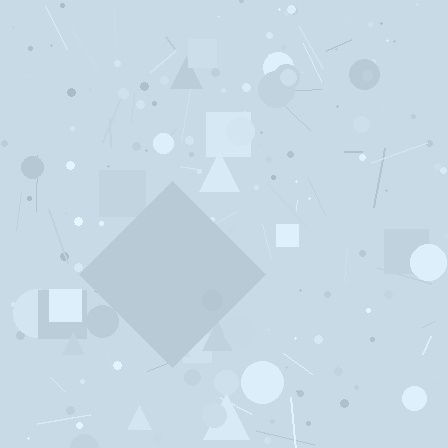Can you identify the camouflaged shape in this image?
The camouflaged shape is a diamond.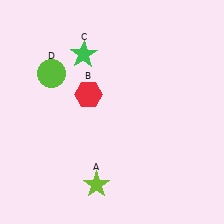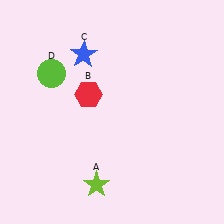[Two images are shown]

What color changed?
The star (C) changed from green in Image 1 to blue in Image 2.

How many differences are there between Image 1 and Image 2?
There is 1 difference between the two images.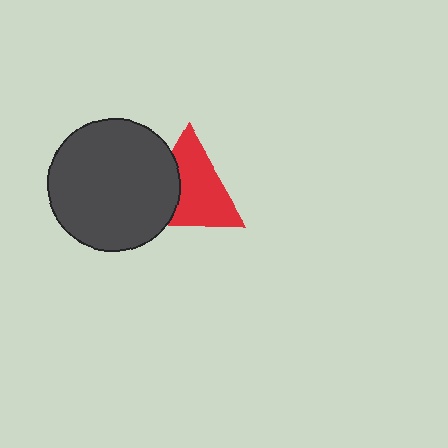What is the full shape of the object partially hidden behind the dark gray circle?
The partially hidden object is a red triangle.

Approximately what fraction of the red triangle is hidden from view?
Roughly 34% of the red triangle is hidden behind the dark gray circle.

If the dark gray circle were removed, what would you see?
You would see the complete red triangle.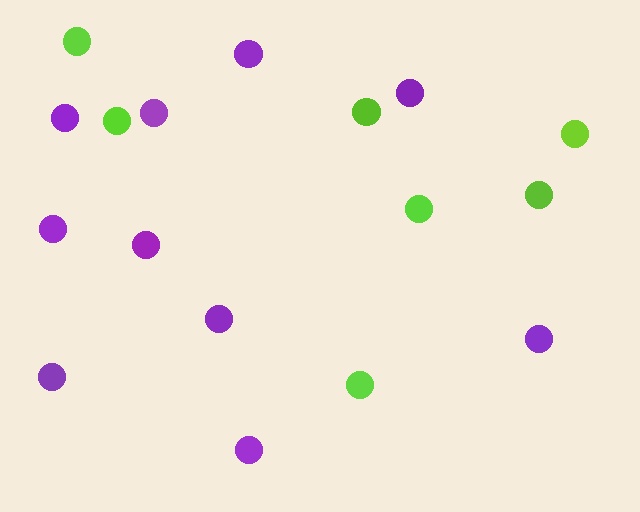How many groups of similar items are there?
There are 2 groups: one group of purple circles (10) and one group of lime circles (7).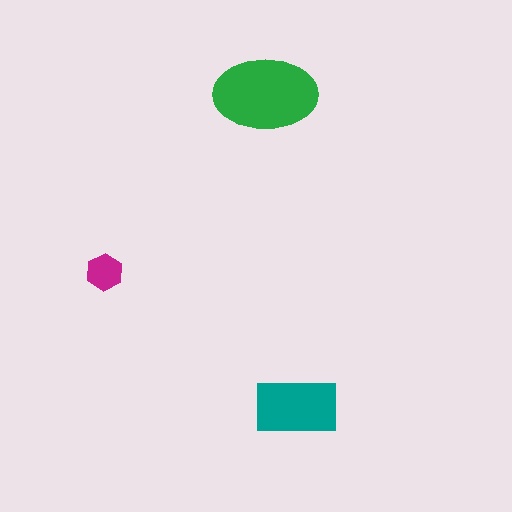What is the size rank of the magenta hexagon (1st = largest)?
3rd.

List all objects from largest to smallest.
The green ellipse, the teal rectangle, the magenta hexagon.